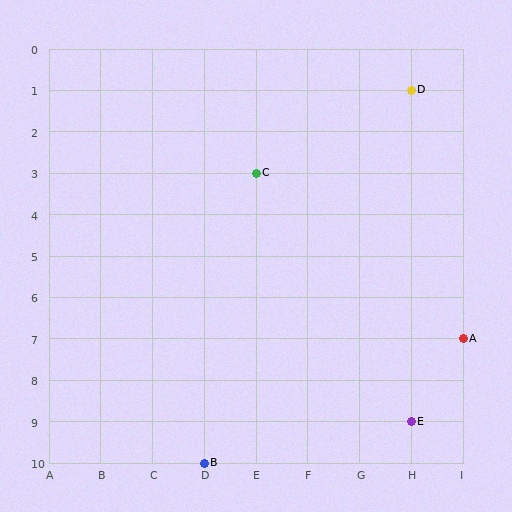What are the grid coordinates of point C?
Point C is at grid coordinates (E, 3).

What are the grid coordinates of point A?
Point A is at grid coordinates (I, 7).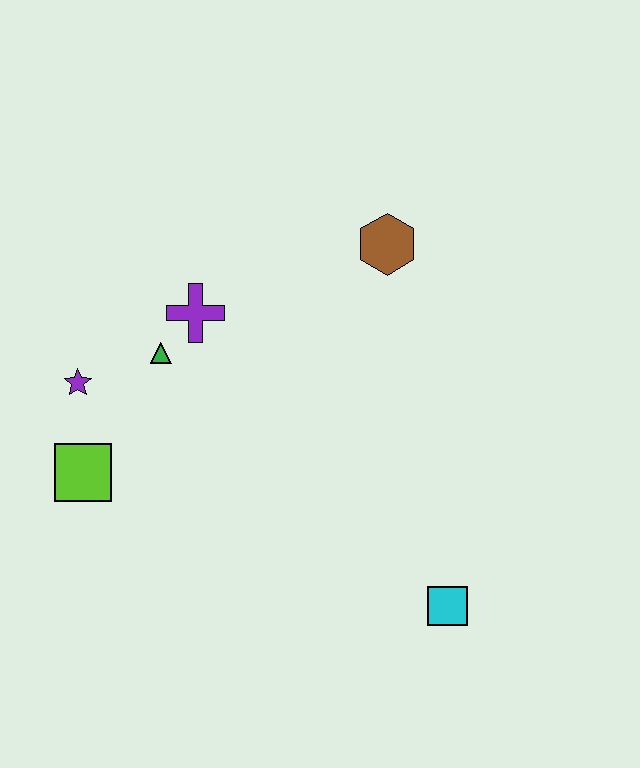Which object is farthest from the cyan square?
The purple star is farthest from the cyan square.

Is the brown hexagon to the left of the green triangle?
No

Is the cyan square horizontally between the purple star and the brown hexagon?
No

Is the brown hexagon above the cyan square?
Yes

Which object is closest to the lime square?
The purple star is closest to the lime square.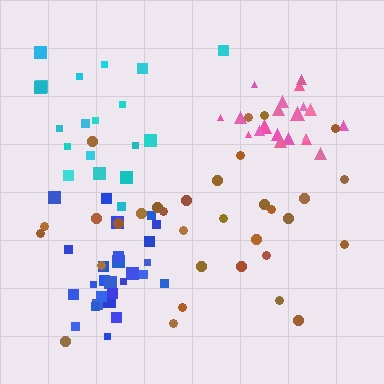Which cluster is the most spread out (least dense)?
Brown.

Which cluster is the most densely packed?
Pink.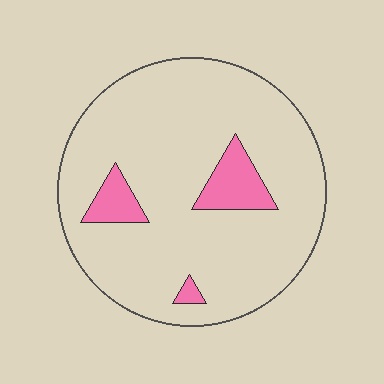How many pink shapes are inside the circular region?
3.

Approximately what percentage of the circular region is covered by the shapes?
Approximately 10%.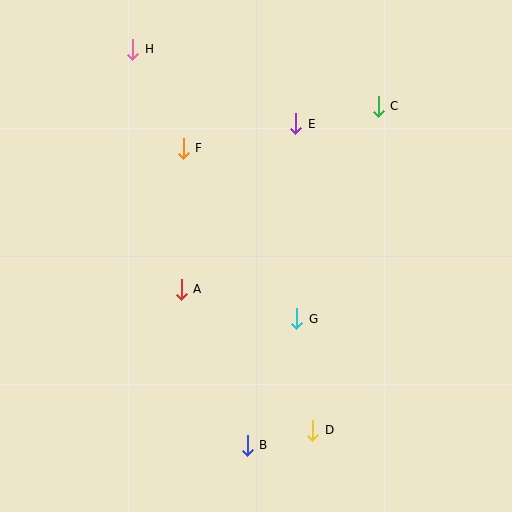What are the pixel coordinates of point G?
Point G is at (297, 319).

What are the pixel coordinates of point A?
Point A is at (181, 289).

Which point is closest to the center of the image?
Point G at (297, 319) is closest to the center.